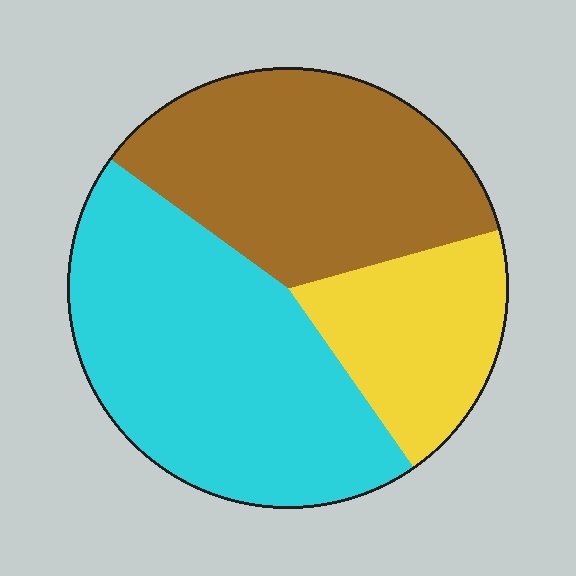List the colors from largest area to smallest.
From largest to smallest: cyan, brown, yellow.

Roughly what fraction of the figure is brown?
Brown takes up between a third and a half of the figure.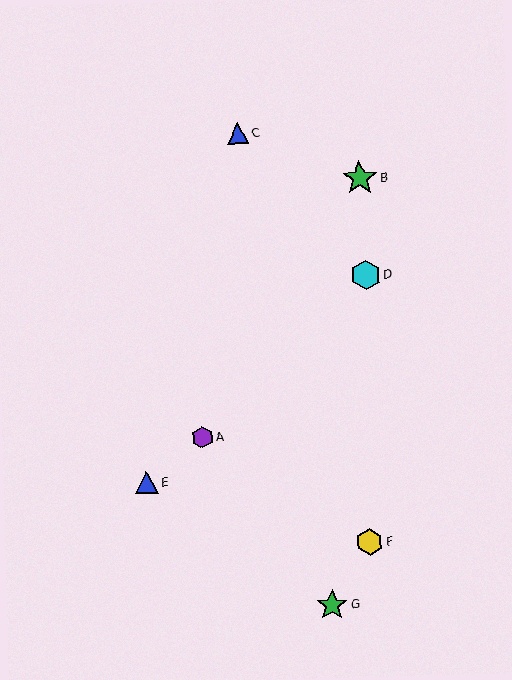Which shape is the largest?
The green star (labeled B) is the largest.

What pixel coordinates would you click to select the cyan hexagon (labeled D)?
Click at (366, 275) to select the cyan hexagon D.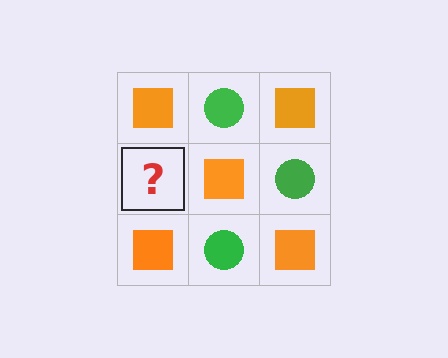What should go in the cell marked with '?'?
The missing cell should contain a green circle.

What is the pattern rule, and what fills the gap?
The rule is that it alternates orange square and green circle in a checkerboard pattern. The gap should be filled with a green circle.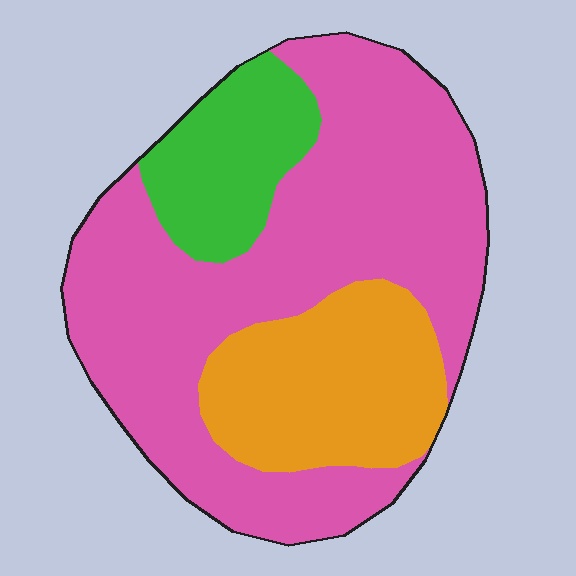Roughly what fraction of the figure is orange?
Orange covers around 25% of the figure.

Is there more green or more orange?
Orange.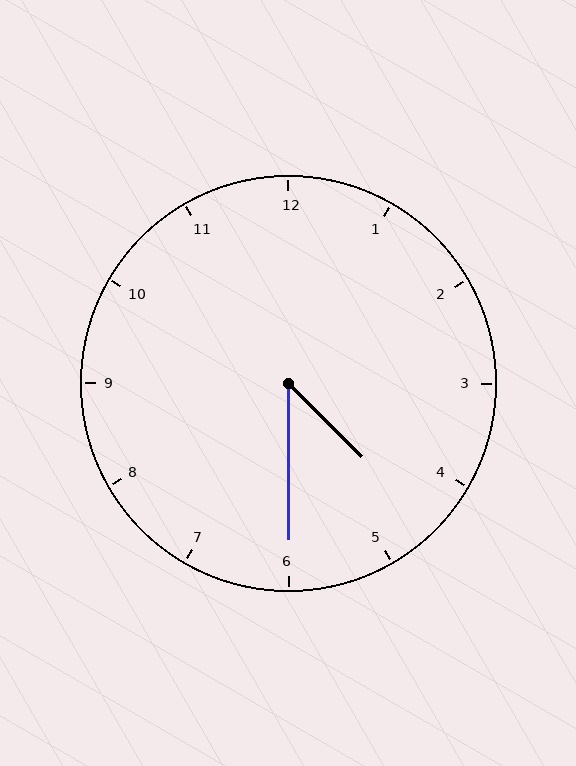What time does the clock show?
4:30.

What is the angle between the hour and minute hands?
Approximately 45 degrees.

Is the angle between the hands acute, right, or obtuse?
It is acute.